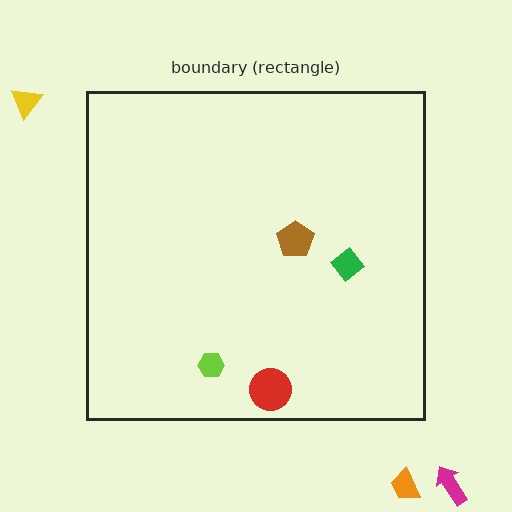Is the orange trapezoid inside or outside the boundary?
Outside.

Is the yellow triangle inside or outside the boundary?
Outside.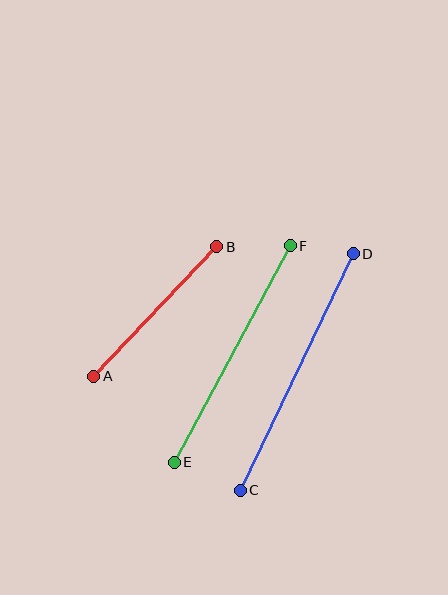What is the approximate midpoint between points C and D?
The midpoint is at approximately (297, 372) pixels.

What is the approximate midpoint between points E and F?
The midpoint is at approximately (232, 354) pixels.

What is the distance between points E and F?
The distance is approximately 245 pixels.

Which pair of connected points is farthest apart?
Points C and D are farthest apart.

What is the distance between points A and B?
The distance is approximately 179 pixels.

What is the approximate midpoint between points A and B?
The midpoint is at approximately (155, 311) pixels.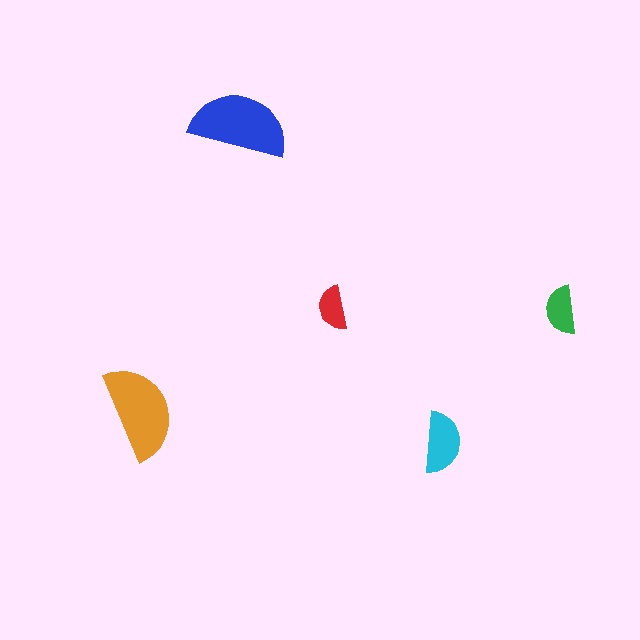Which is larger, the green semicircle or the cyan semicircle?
The cyan one.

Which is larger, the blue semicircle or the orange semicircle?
The blue one.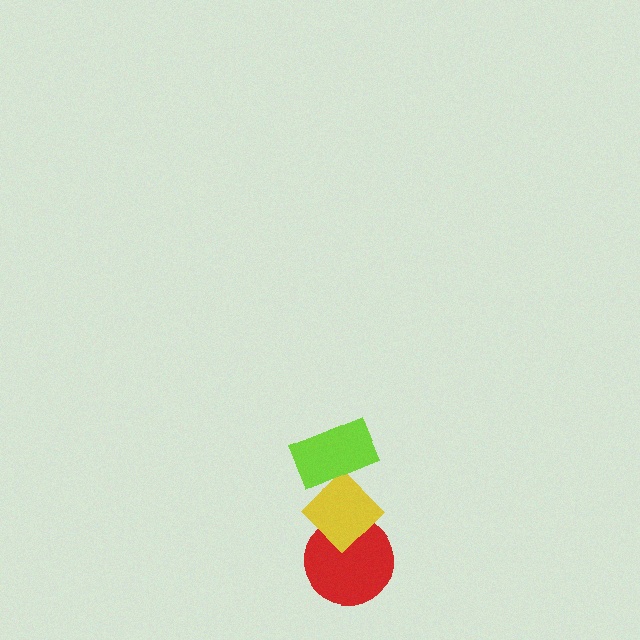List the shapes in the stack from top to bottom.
From top to bottom: the lime rectangle, the yellow diamond, the red circle.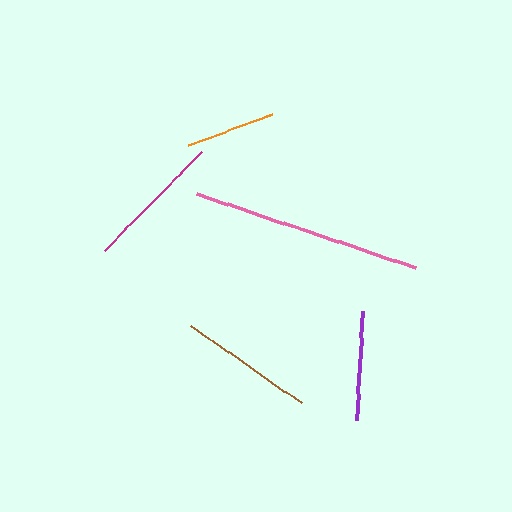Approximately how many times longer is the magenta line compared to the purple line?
The magenta line is approximately 1.3 times the length of the purple line.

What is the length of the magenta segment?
The magenta segment is approximately 139 pixels long.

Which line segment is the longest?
The pink line is the longest at approximately 232 pixels.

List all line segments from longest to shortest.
From longest to shortest: pink, magenta, brown, purple, orange.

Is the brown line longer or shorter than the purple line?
The brown line is longer than the purple line.